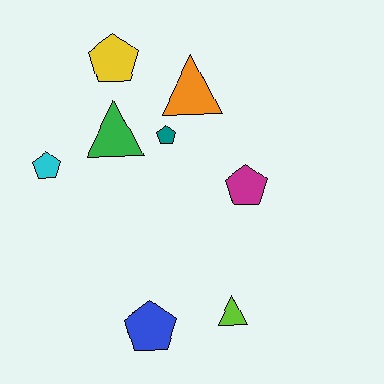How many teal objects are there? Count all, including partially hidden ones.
There is 1 teal object.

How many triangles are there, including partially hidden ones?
There are 3 triangles.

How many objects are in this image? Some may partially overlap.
There are 8 objects.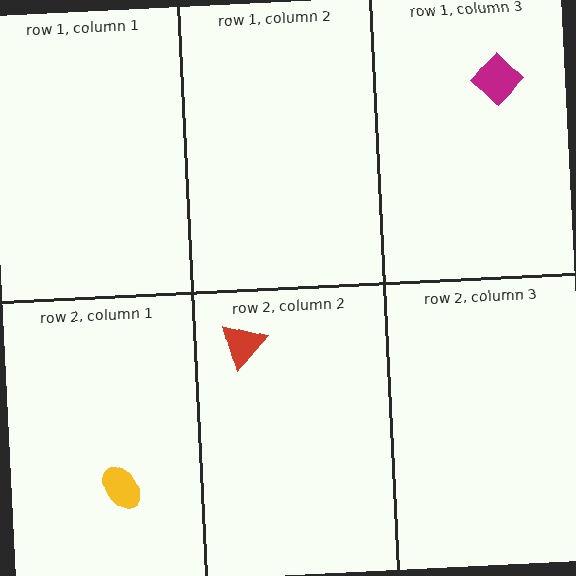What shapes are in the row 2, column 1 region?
The yellow ellipse.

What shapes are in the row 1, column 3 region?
The magenta diamond.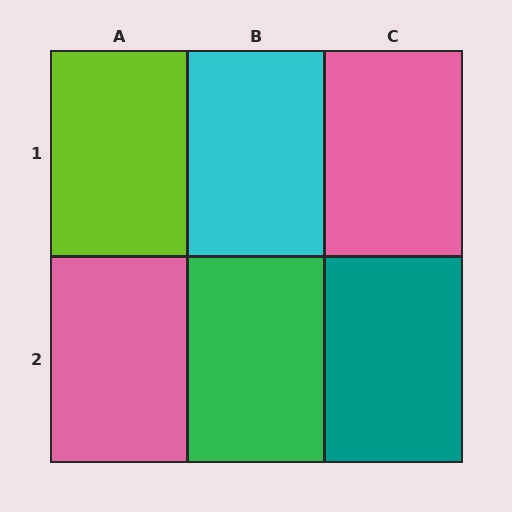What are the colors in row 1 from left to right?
Lime, cyan, pink.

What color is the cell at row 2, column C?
Teal.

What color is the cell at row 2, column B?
Green.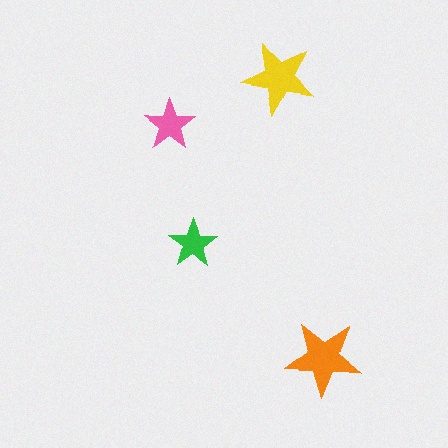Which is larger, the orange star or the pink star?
The orange one.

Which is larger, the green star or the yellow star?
The yellow one.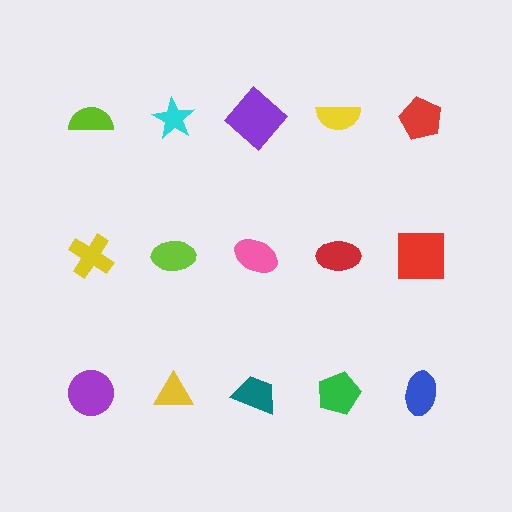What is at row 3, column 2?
A yellow triangle.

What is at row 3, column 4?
A green pentagon.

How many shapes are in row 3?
5 shapes.